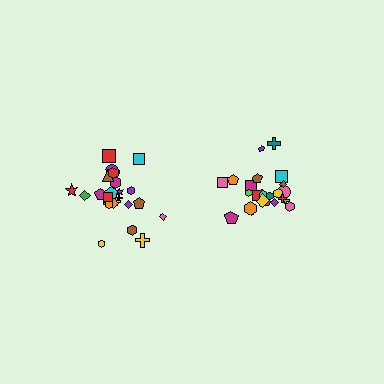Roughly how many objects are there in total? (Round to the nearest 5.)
Roughly 45 objects in total.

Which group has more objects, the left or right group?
The left group.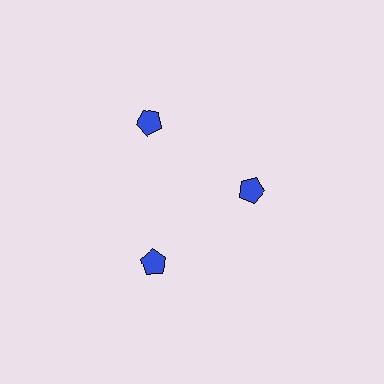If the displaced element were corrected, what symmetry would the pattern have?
It would have 3-fold rotational symmetry — the pattern would map onto itself every 120 degrees.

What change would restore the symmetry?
The symmetry would be restored by moving it outward, back onto the ring so that all 3 pentagons sit at equal angles and equal distance from the center.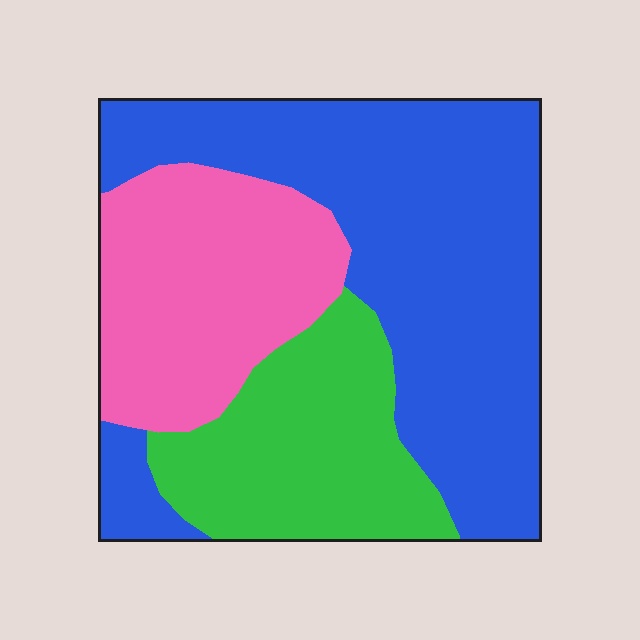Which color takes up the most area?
Blue, at roughly 50%.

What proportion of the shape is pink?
Pink takes up about one quarter (1/4) of the shape.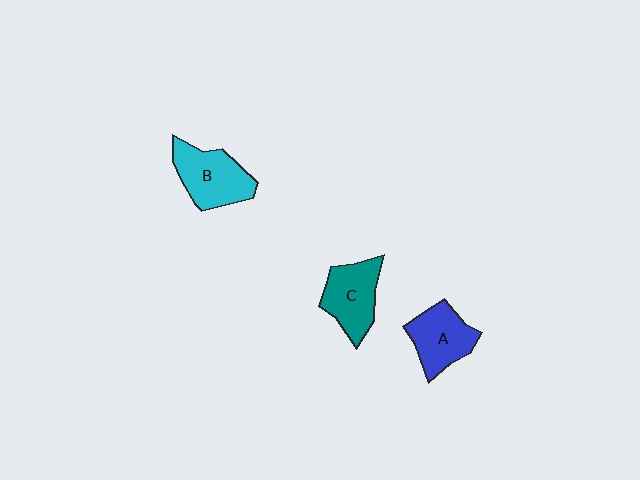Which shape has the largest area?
Shape B (cyan).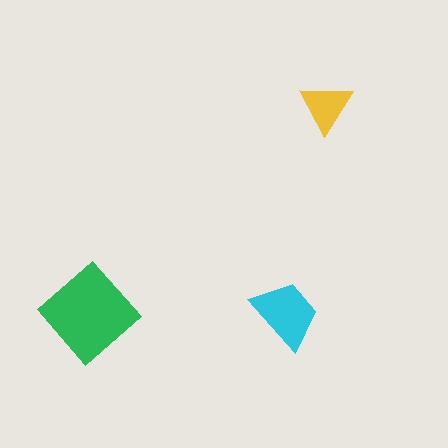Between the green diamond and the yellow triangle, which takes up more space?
The green diamond.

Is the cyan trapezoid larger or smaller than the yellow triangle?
Larger.